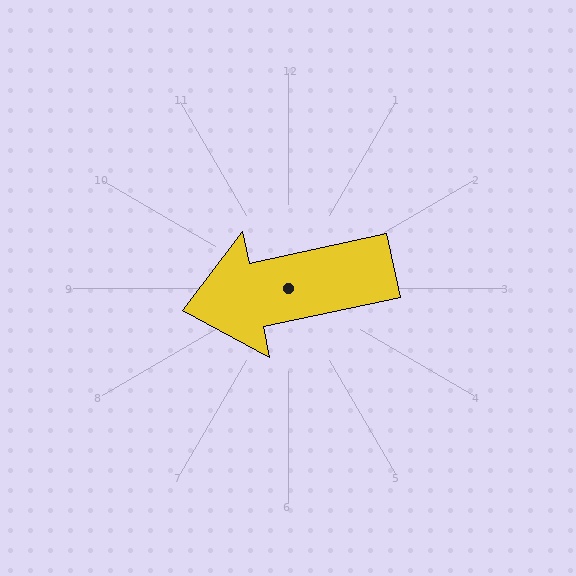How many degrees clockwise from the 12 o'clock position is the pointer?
Approximately 258 degrees.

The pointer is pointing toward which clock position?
Roughly 9 o'clock.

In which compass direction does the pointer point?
West.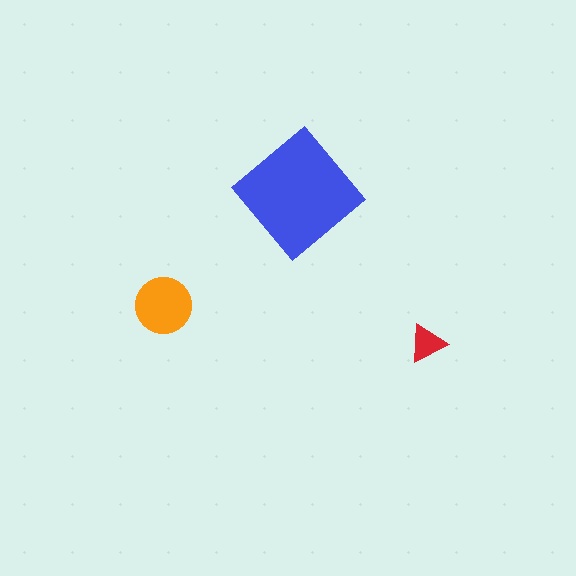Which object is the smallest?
The red triangle.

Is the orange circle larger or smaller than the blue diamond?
Smaller.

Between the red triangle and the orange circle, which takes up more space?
The orange circle.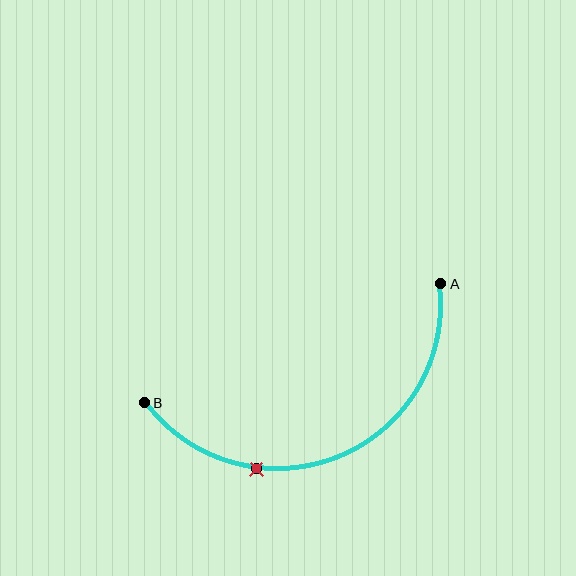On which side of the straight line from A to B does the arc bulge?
The arc bulges below the straight line connecting A and B.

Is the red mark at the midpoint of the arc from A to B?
No. The red mark lies on the arc but is closer to endpoint B. The arc midpoint would be at the point on the curve equidistant along the arc from both A and B.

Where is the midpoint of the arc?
The arc midpoint is the point on the curve farthest from the straight line joining A and B. It sits below that line.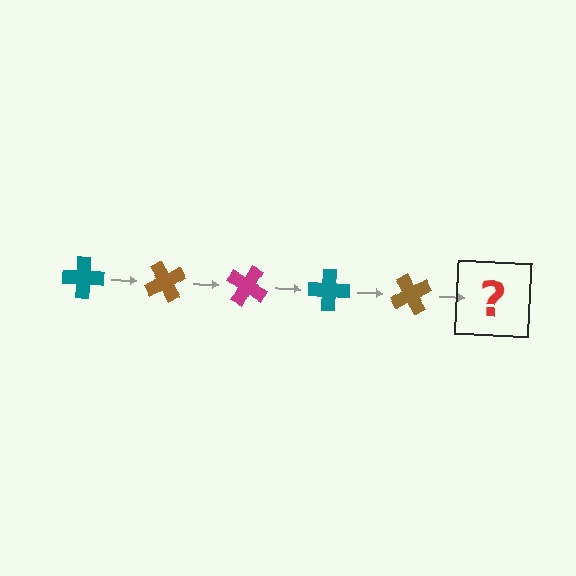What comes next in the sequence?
The next element should be a magenta cross, rotated 300 degrees from the start.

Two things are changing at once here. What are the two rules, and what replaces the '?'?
The two rules are that it rotates 60 degrees each step and the color cycles through teal, brown, and magenta. The '?' should be a magenta cross, rotated 300 degrees from the start.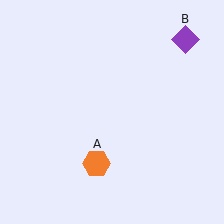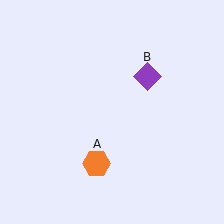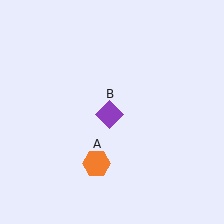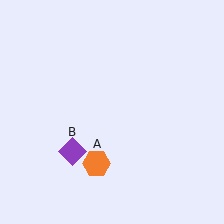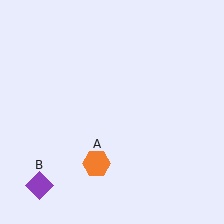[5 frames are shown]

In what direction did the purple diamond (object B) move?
The purple diamond (object B) moved down and to the left.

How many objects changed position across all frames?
1 object changed position: purple diamond (object B).